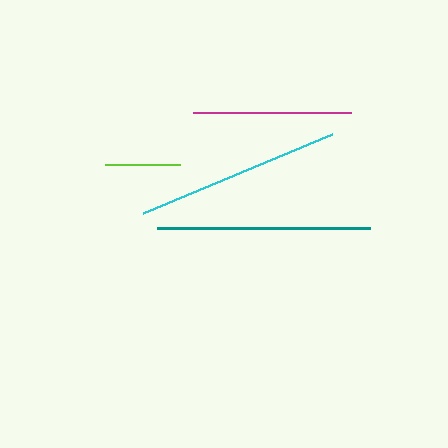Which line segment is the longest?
The teal line is the longest at approximately 213 pixels.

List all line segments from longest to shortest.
From longest to shortest: teal, cyan, magenta, lime.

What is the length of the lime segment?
The lime segment is approximately 74 pixels long.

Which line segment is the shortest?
The lime line is the shortest at approximately 74 pixels.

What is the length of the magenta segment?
The magenta segment is approximately 157 pixels long.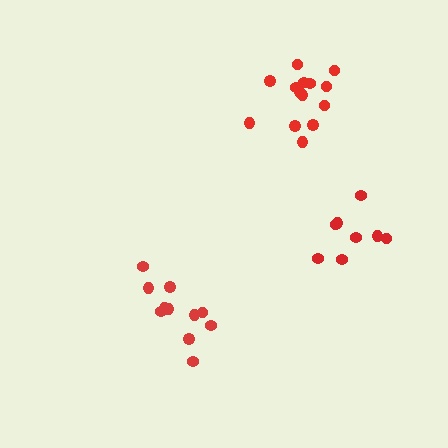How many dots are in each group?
Group 1: 14 dots, Group 2: 11 dots, Group 3: 8 dots (33 total).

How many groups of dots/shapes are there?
There are 3 groups.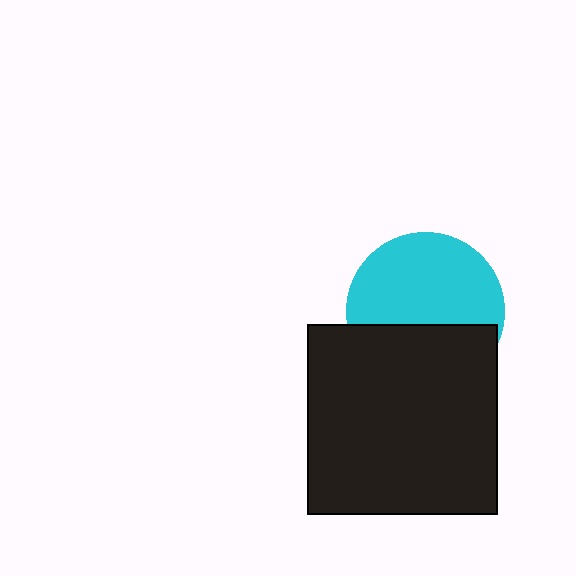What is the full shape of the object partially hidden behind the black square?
The partially hidden object is a cyan circle.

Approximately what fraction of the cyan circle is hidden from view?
Roughly 40% of the cyan circle is hidden behind the black square.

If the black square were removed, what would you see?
You would see the complete cyan circle.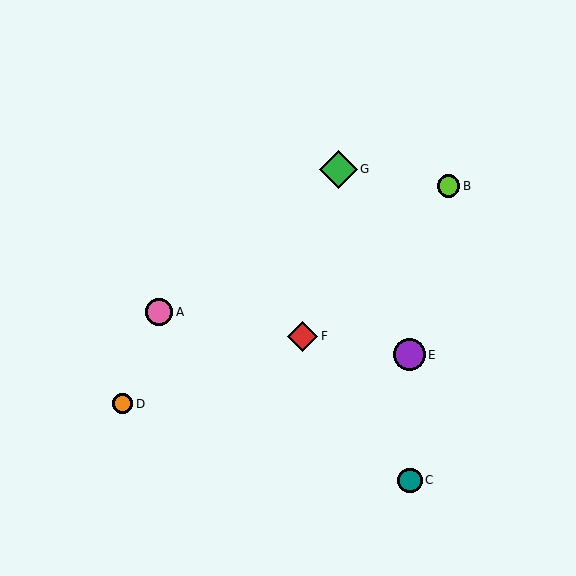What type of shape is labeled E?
Shape E is a purple circle.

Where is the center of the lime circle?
The center of the lime circle is at (449, 186).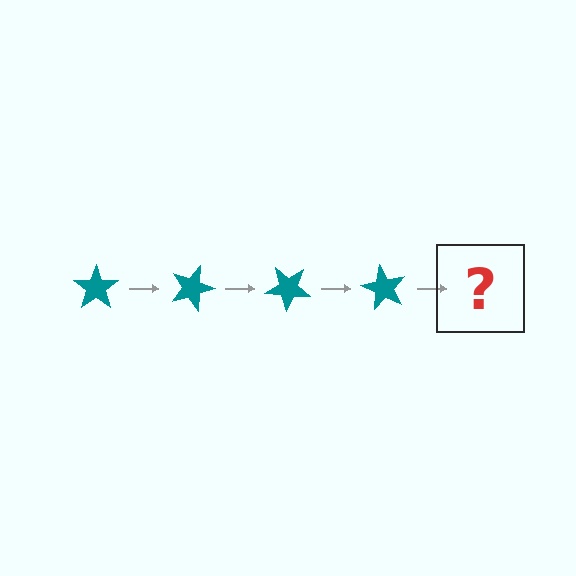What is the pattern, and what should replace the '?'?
The pattern is that the star rotates 20 degrees each step. The '?' should be a teal star rotated 80 degrees.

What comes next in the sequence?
The next element should be a teal star rotated 80 degrees.